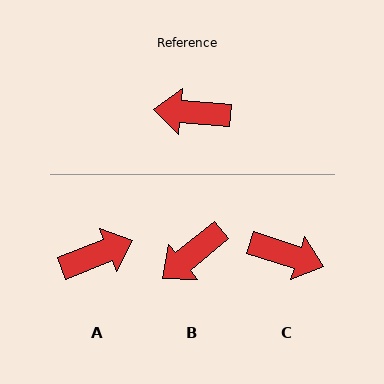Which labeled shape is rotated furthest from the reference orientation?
C, about 167 degrees away.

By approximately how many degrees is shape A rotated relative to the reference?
Approximately 154 degrees clockwise.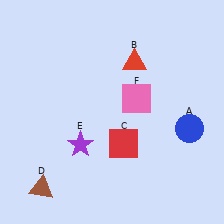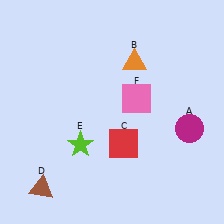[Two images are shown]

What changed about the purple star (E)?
In Image 1, E is purple. In Image 2, it changed to lime.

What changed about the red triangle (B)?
In Image 1, B is red. In Image 2, it changed to orange.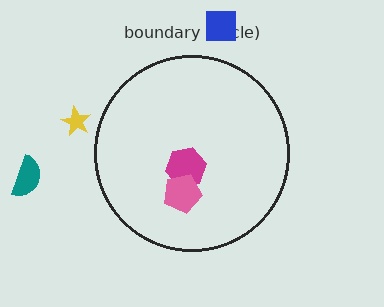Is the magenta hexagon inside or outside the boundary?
Inside.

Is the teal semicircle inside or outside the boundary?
Outside.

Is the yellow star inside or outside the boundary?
Outside.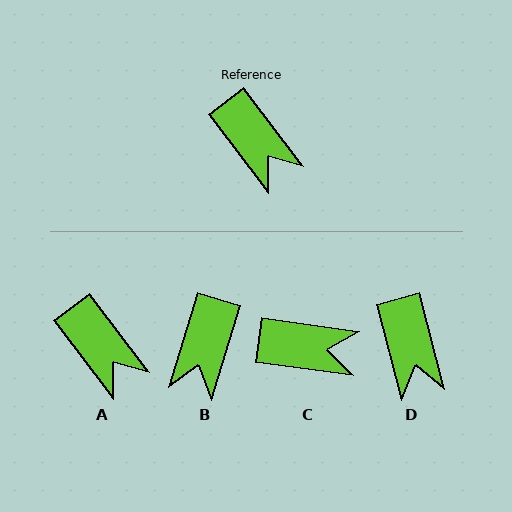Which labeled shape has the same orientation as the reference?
A.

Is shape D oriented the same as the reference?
No, it is off by about 23 degrees.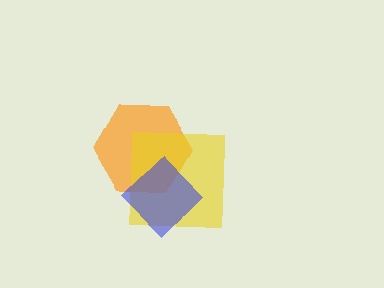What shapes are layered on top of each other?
The layered shapes are: an orange hexagon, a yellow square, a blue diamond.